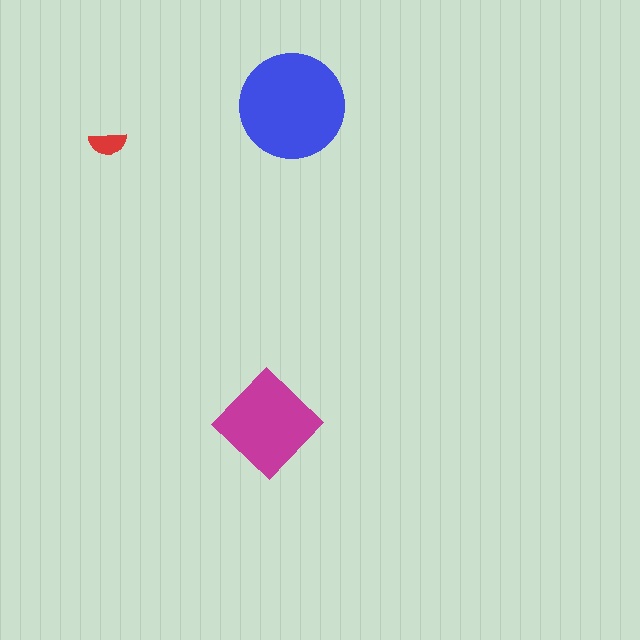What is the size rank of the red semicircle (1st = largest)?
3rd.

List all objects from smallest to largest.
The red semicircle, the magenta diamond, the blue circle.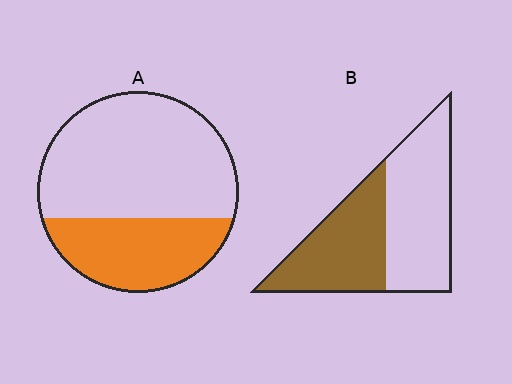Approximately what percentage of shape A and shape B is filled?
A is approximately 35% and B is approximately 45%.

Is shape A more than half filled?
No.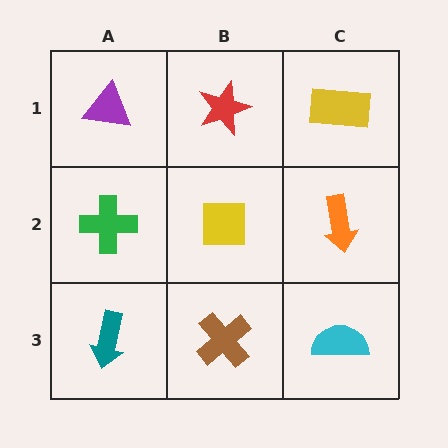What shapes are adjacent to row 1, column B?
A yellow square (row 2, column B), a purple triangle (row 1, column A), a yellow rectangle (row 1, column C).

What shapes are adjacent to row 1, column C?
An orange arrow (row 2, column C), a red star (row 1, column B).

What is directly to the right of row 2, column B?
An orange arrow.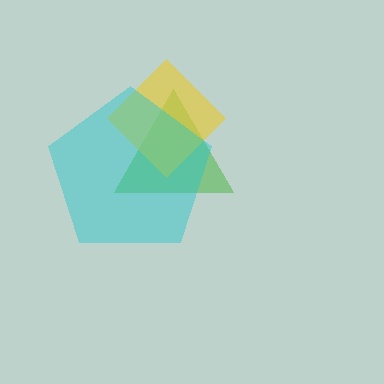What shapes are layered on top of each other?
The layered shapes are: a green triangle, a yellow diamond, a cyan pentagon.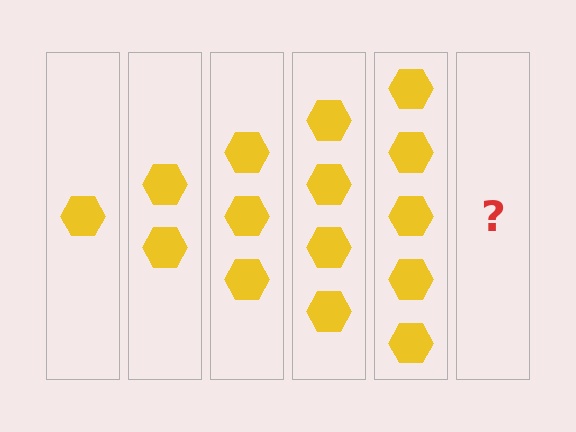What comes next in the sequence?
The next element should be 6 hexagons.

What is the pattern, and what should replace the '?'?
The pattern is that each step adds one more hexagon. The '?' should be 6 hexagons.